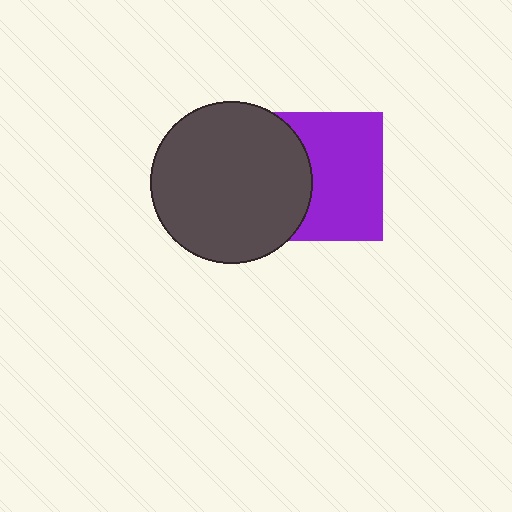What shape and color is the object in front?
The object in front is a dark gray circle.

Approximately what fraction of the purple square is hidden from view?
Roughly 38% of the purple square is hidden behind the dark gray circle.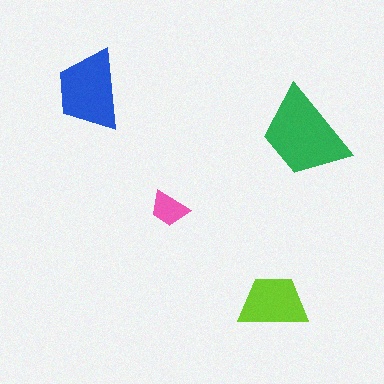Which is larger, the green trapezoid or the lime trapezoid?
The green one.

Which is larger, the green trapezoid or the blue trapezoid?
The green one.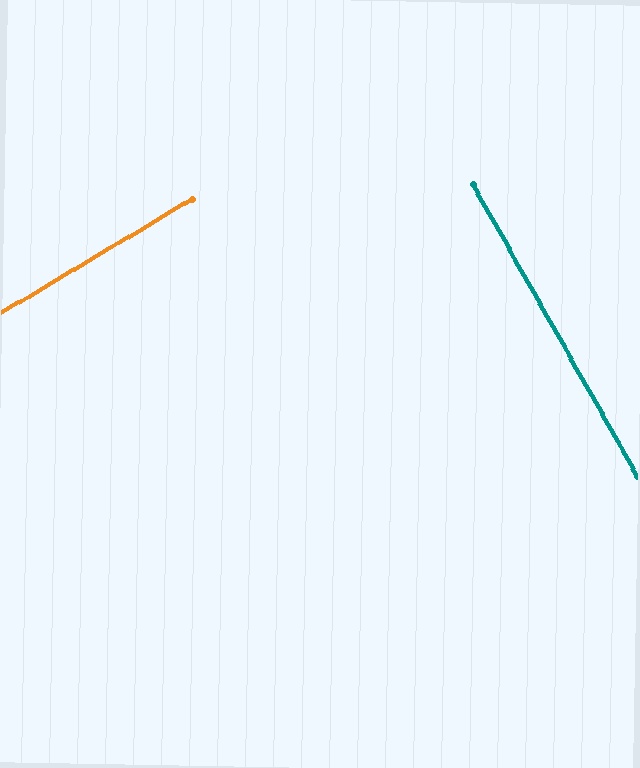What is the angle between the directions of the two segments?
Approximately 89 degrees.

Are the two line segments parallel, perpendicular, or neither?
Perpendicular — they meet at approximately 89°.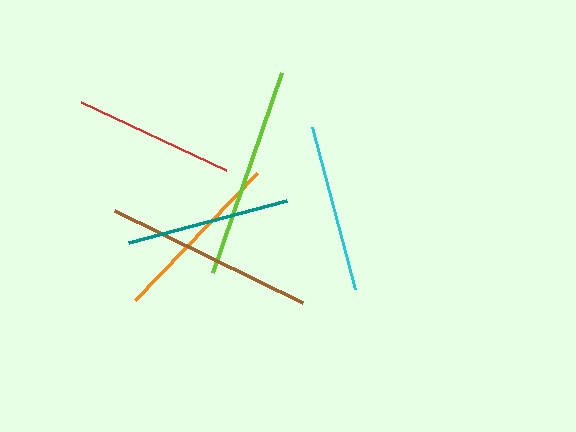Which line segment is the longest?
The lime line is the longest at approximately 212 pixels.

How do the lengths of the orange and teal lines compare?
The orange and teal lines are approximately the same length.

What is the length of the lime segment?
The lime segment is approximately 212 pixels long.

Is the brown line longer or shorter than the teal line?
The brown line is longer than the teal line.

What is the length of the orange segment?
The orange segment is approximately 177 pixels long.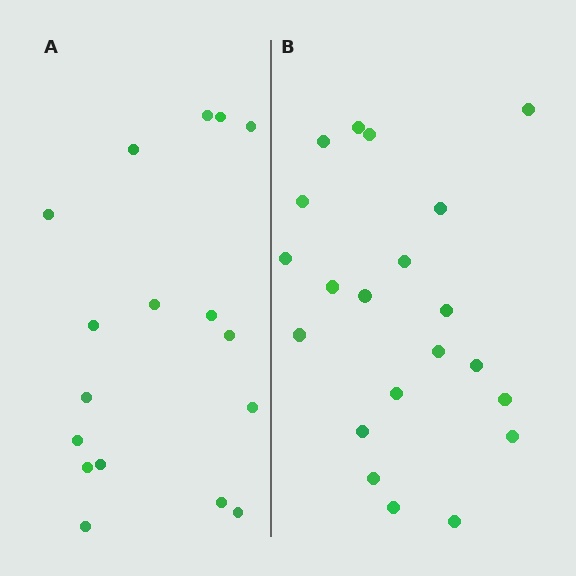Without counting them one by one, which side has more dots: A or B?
Region B (the right region) has more dots.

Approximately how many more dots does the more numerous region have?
Region B has about 4 more dots than region A.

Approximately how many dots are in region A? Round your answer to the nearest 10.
About 20 dots. (The exact count is 17, which rounds to 20.)